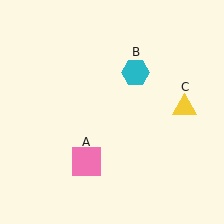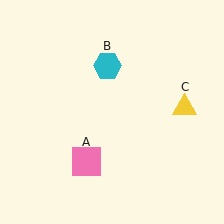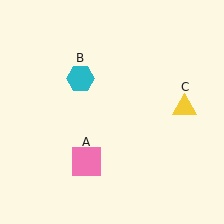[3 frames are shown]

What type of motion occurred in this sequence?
The cyan hexagon (object B) rotated counterclockwise around the center of the scene.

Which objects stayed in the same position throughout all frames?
Pink square (object A) and yellow triangle (object C) remained stationary.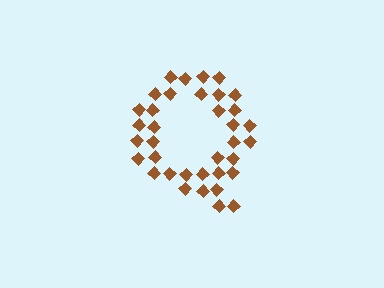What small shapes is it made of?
It is made of small diamonds.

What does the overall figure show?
The overall figure shows the letter Q.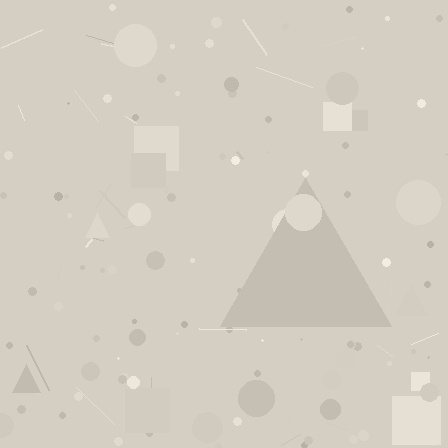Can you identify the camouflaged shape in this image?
The camouflaged shape is a triangle.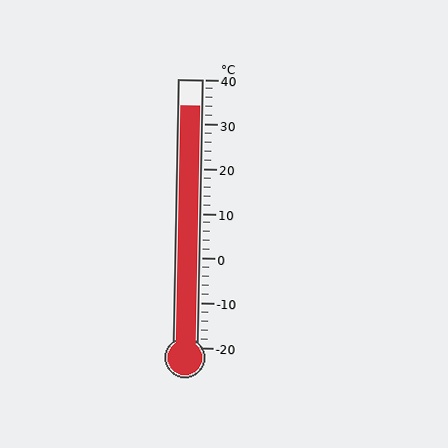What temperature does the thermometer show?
The thermometer shows approximately 34°C.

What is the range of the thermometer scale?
The thermometer scale ranges from -20°C to 40°C.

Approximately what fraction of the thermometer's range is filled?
The thermometer is filled to approximately 90% of its range.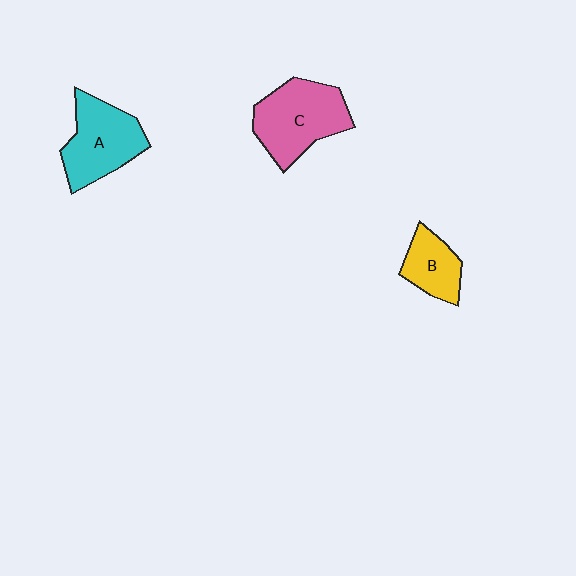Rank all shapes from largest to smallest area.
From largest to smallest: C (pink), A (cyan), B (yellow).